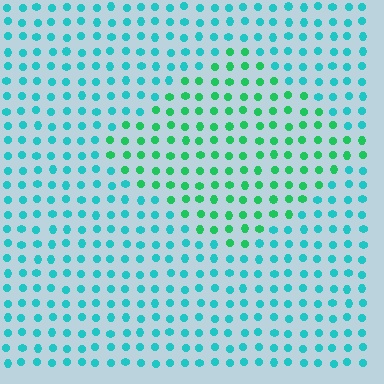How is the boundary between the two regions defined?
The boundary is defined purely by a slight shift in hue (about 37 degrees). Spacing, size, and orientation are identical on both sides.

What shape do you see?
I see a diamond.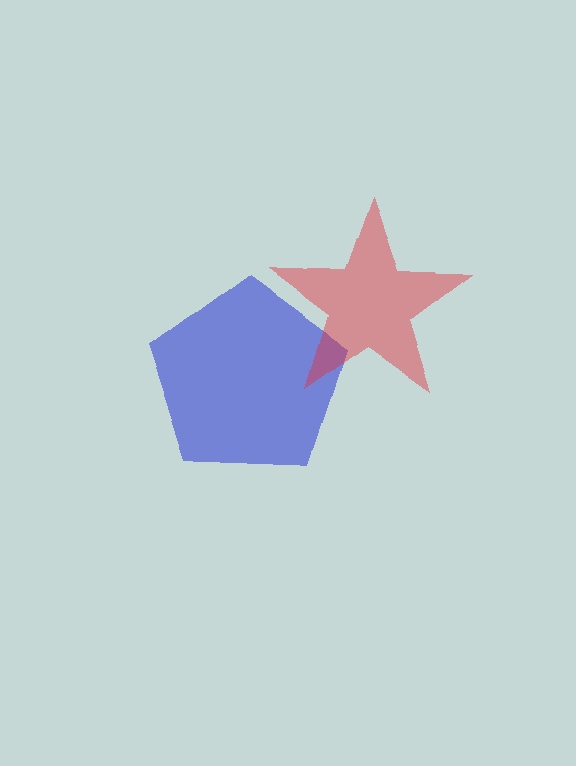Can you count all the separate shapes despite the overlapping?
Yes, there are 2 separate shapes.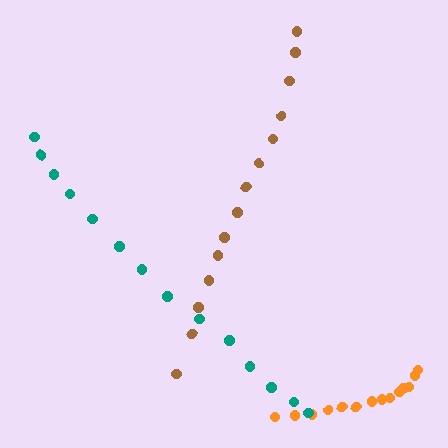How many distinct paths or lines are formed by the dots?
There are 3 distinct paths.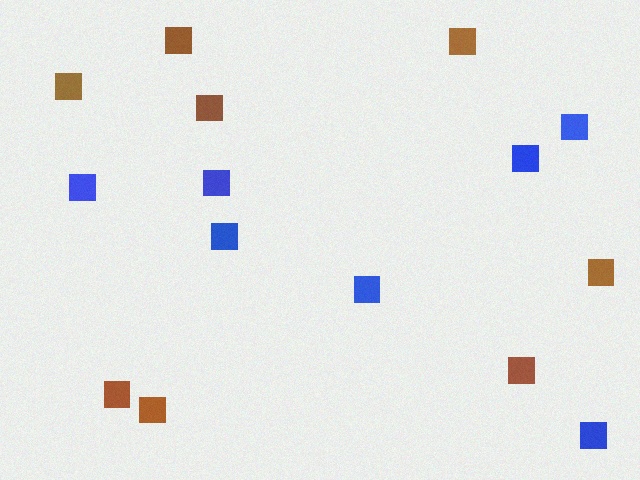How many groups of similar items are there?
There are 2 groups: one group of blue squares (7) and one group of brown squares (8).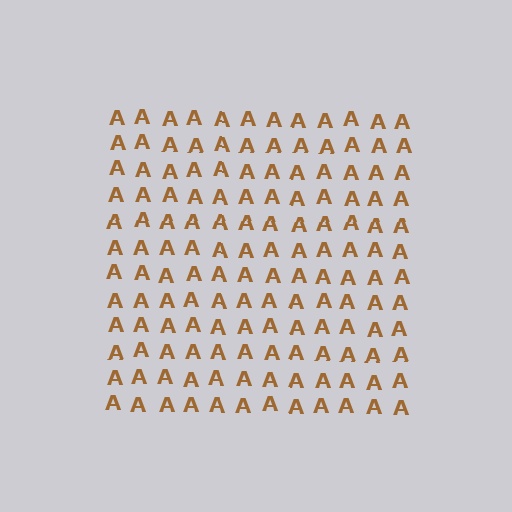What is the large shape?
The large shape is a square.